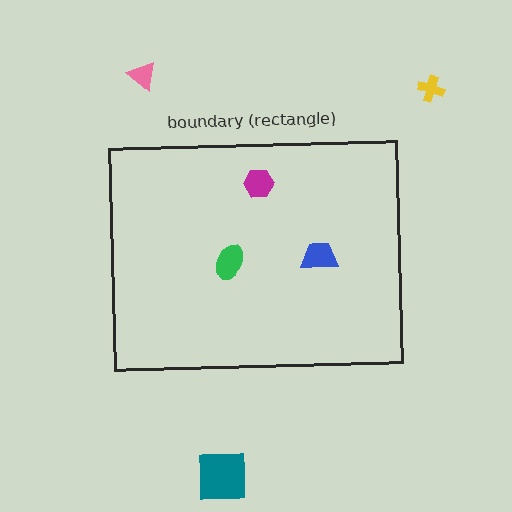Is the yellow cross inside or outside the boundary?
Outside.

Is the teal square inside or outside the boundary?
Outside.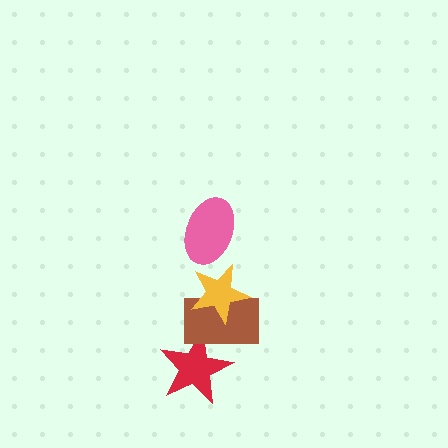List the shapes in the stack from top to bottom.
From top to bottom: the pink ellipse, the yellow star, the brown rectangle, the red star.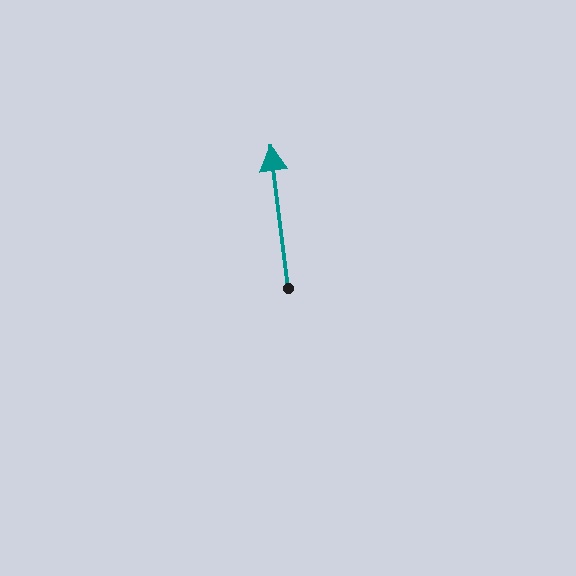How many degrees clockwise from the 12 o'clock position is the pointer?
Approximately 353 degrees.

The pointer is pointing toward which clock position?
Roughly 12 o'clock.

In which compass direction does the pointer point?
North.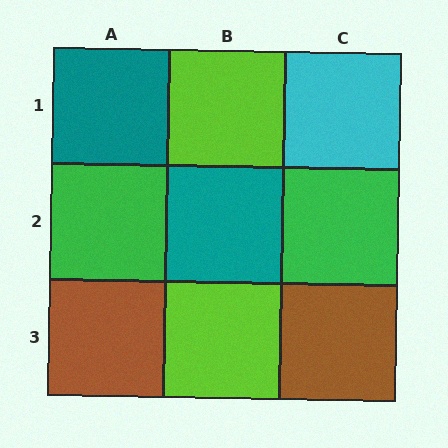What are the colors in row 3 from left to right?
Brown, lime, brown.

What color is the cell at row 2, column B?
Teal.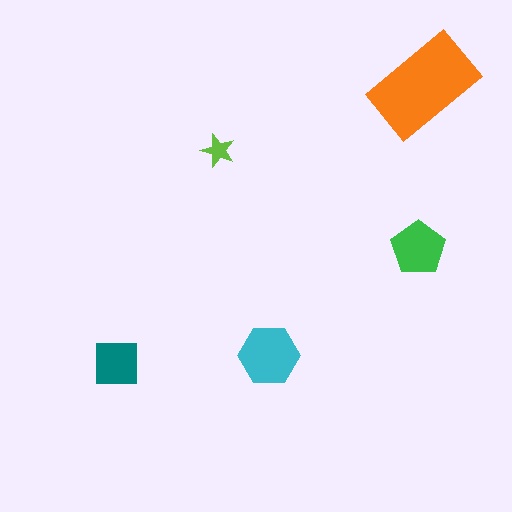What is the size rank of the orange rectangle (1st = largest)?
1st.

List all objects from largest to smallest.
The orange rectangle, the cyan hexagon, the green pentagon, the teal square, the lime star.